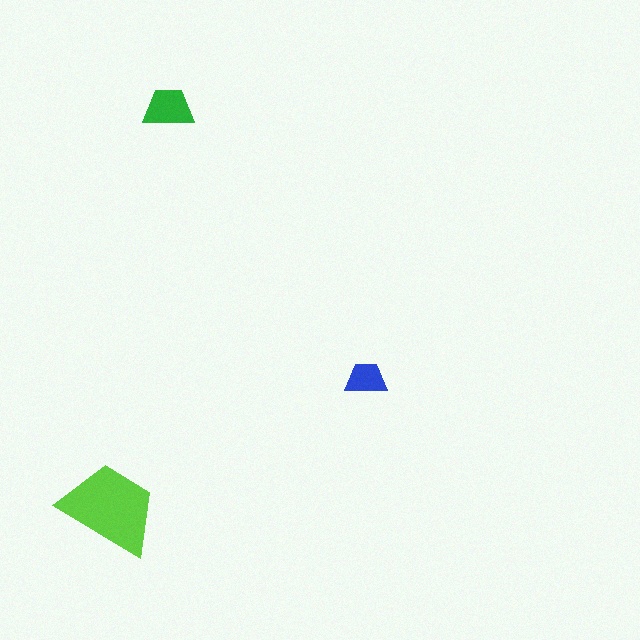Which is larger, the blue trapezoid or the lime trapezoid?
The lime one.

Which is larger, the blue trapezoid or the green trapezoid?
The green one.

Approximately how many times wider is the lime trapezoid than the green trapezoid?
About 2 times wider.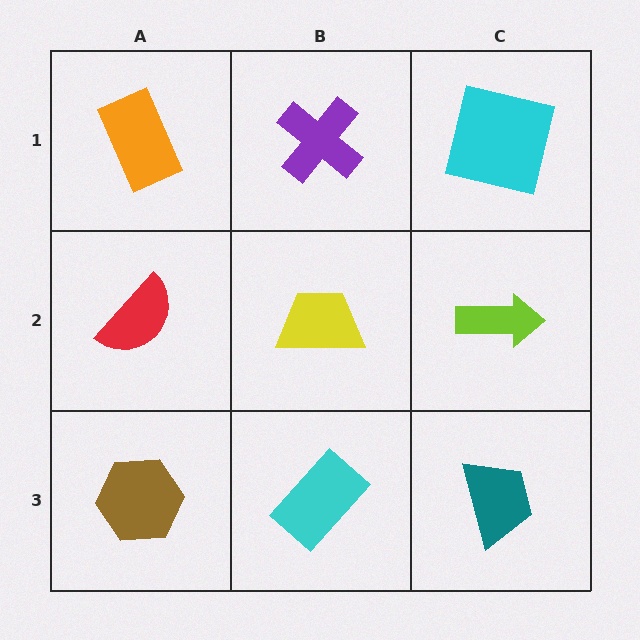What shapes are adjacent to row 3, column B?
A yellow trapezoid (row 2, column B), a brown hexagon (row 3, column A), a teal trapezoid (row 3, column C).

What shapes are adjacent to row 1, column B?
A yellow trapezoid (row 2, column B), an orange rectangle (row 1, column A), a cyan square (row 1, column C).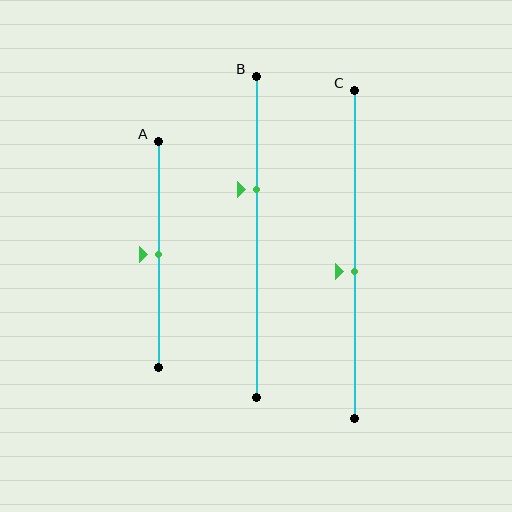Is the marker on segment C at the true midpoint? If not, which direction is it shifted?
No, the marker on segment C is shifted downward by about 5% of the segment length.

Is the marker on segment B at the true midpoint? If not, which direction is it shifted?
No, the marker on segment B is shifted upward by about 15% of the segment length.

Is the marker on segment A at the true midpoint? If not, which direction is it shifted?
Yes, the marker on segment A is at the true midpoint.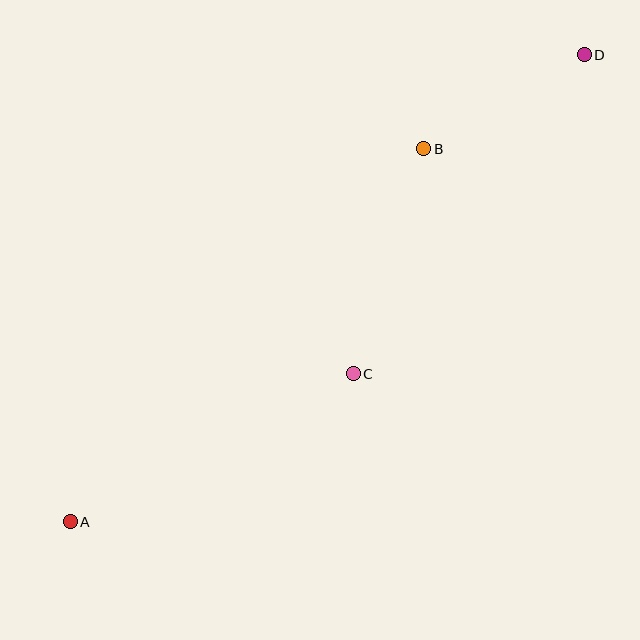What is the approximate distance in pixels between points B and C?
The distance between B and C is approximately 236 pixels.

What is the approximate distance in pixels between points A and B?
The distance between A and B is approximately 514 pixels.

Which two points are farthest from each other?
Points A and D are farthest from each other.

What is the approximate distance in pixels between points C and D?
The distance between C and D is approximately 394 pixels.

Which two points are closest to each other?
Points B and D are closest to each other.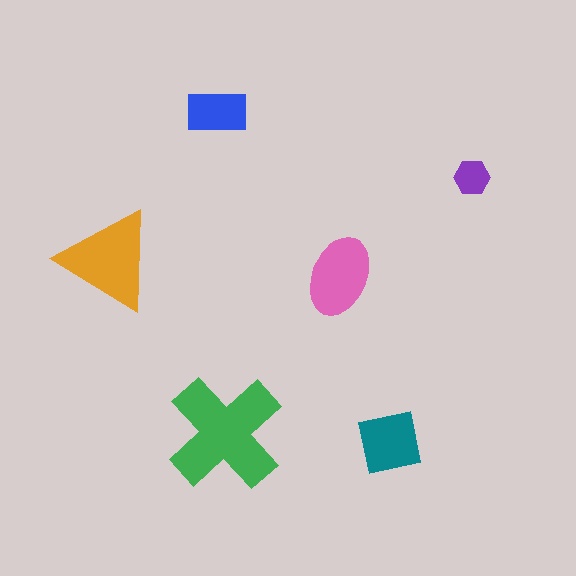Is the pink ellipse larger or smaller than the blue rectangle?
Larger.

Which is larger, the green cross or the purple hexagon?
The green cross.